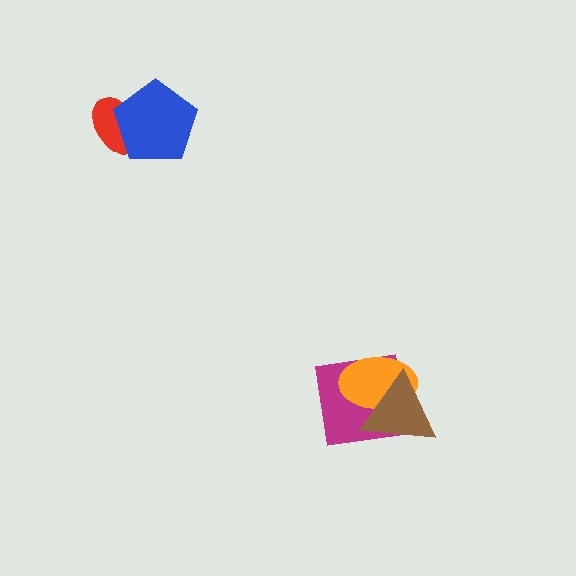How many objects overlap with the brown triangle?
2 objects overlap with the brown triangle.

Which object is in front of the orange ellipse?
The brown triangle is in front of the orange ellipse.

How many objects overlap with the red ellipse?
1 object overlaps with the red ellipse.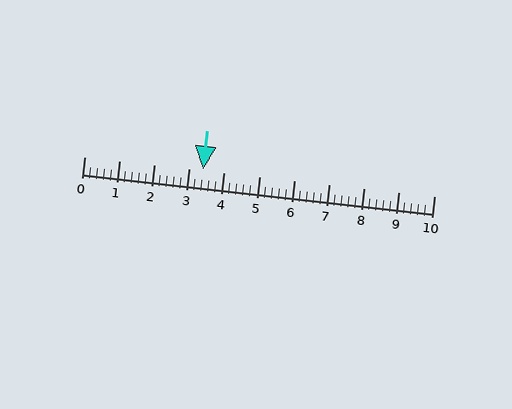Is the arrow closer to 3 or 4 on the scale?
The arrow is closer to 3.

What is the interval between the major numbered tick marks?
The major tick marks are spaced 1 units apart.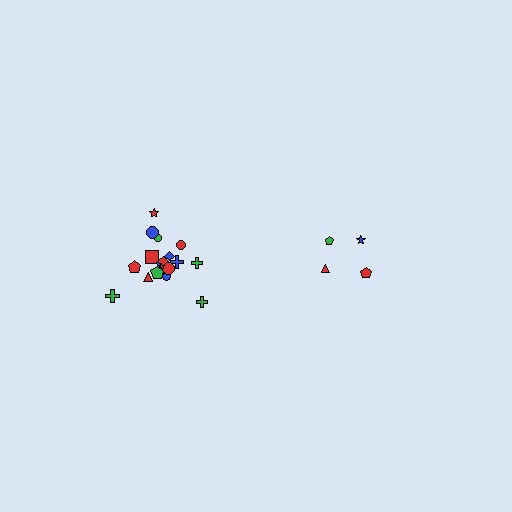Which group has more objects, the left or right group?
The left group.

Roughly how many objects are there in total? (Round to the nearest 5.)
Roughly 20 objects in total.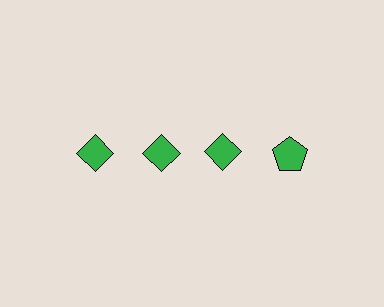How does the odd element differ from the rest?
It has a different shape: pentagon instead of diamond.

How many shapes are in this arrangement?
There are 4 shapes arranged in a grid pattern.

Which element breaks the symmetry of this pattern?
The green pentagon in the top row, second from right column breaks the symmetry. All other shapes are green diamonds.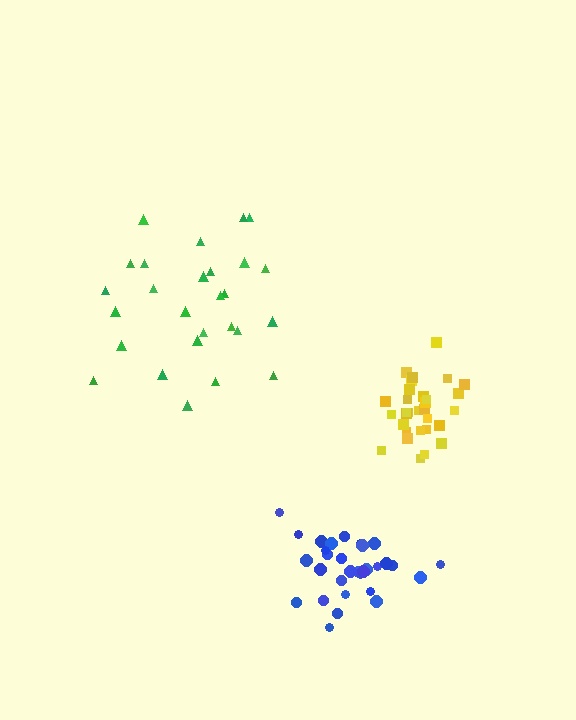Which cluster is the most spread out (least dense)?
Green.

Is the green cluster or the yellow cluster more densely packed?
Yellow.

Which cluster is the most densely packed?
Yellow.